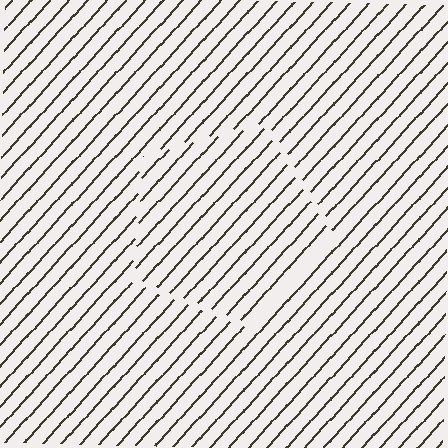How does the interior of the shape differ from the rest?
The interior of the shape contains the same grating, shifted by half a period — the contour is defined by the phase discontinuity where line-ends from the inner and outer gratings abut.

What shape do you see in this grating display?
An illusory pentagon. The interior of the shape contains the same grating, shifted by half a period — the contour is defined by the phase discontinuity where line-ends from the inner and outer gratings abut.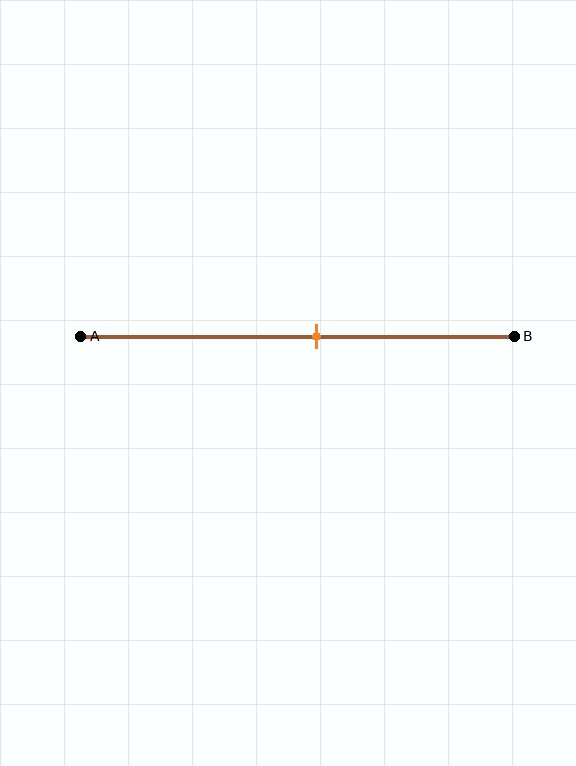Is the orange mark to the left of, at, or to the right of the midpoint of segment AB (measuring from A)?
The orange mark is to the right of the midpoint of segment AB.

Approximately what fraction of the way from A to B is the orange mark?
The orange mark is approximately 55% of the way from A to B.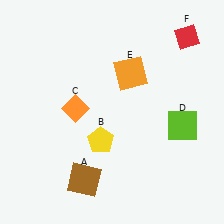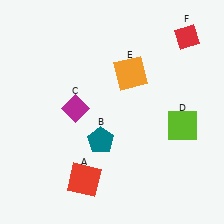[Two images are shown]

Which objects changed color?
A changed from brown to red. B changed from yellow to teal. C changed from orange to magenta.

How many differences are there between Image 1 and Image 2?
There are 3 differences between the two images.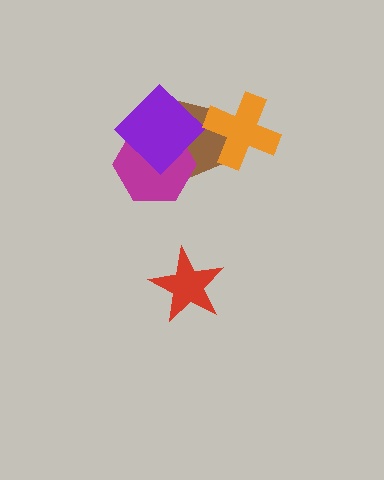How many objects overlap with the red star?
0 objects overlap with the red star.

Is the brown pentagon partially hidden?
Yes, it is partially covered by another shape.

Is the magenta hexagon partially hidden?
Yes, it is partially covered by another shape.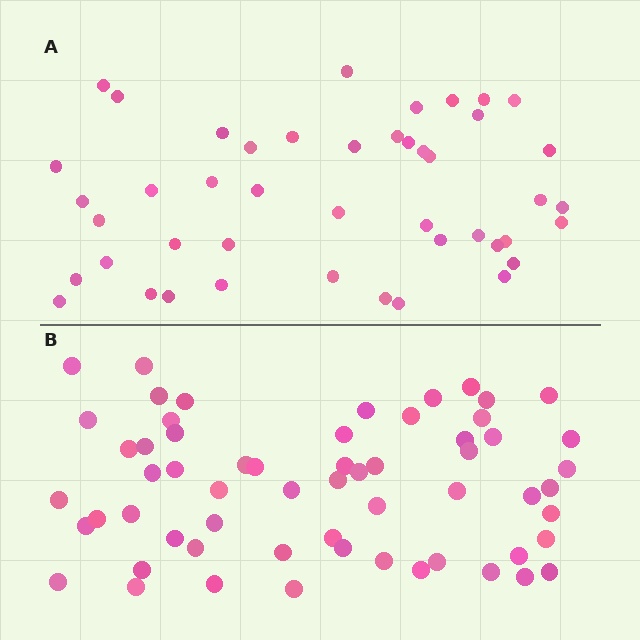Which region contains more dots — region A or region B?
Region B (the bottom region) has more dots.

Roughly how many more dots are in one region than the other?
Region B has approximately 15 more dots than region A.